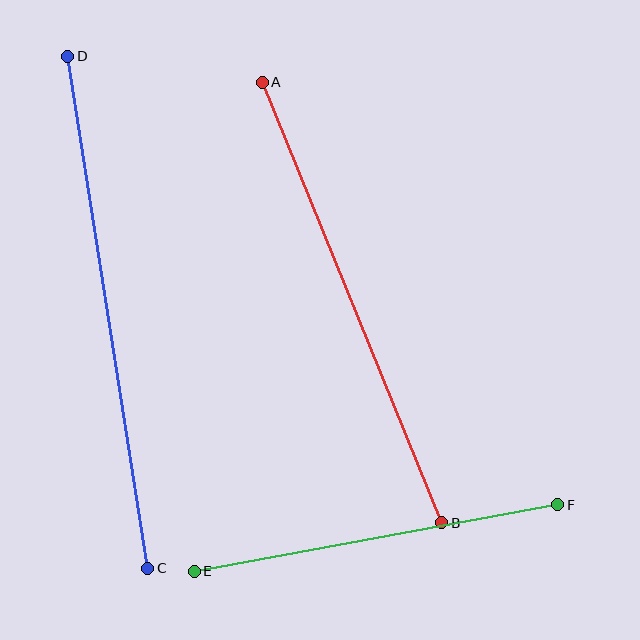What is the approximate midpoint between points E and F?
The midpoint is at approximately (376, 538) pixels.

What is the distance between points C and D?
The distance is approximately 518 pixels.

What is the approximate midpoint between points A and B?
The midpoint is at approximately (352, 302) pixels.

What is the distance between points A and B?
The distance is approximately 476 pixels.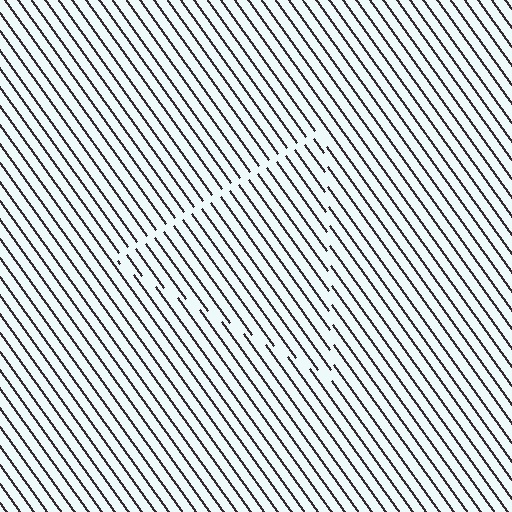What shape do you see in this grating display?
An illusory triangle. The interior of the shape contains the same grating, shifted by half a period — the contour is defined by the phase discontinuity where line-ends from the inner and outer gratings abut.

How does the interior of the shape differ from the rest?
The interior of the shape contains the same grating, shifted by half a period — the contour is defined by the phase discontinuity where line-ends from the inner and outer gratings abut.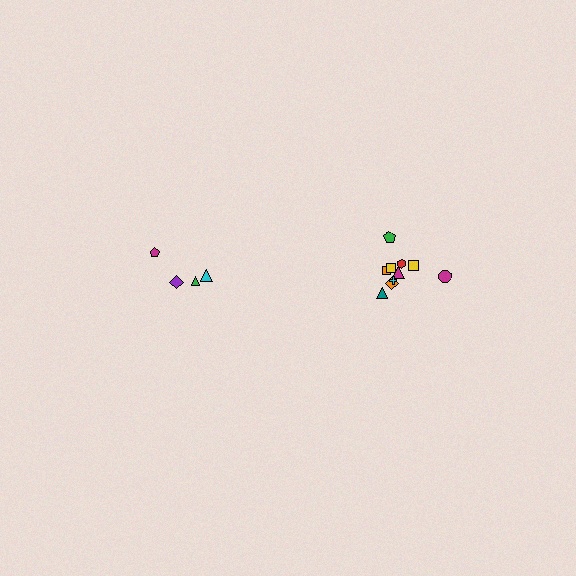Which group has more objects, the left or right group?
The right group.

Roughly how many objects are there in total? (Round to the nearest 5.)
Roughly 15 objects in total.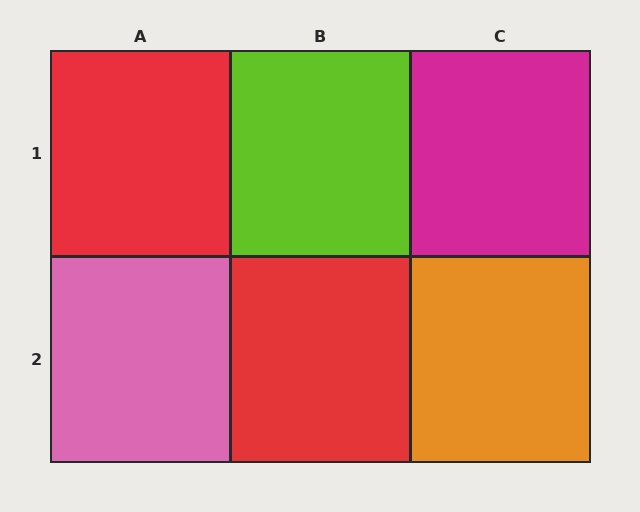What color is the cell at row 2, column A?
Pink.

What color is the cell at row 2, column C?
Orange.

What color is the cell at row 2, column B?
Red.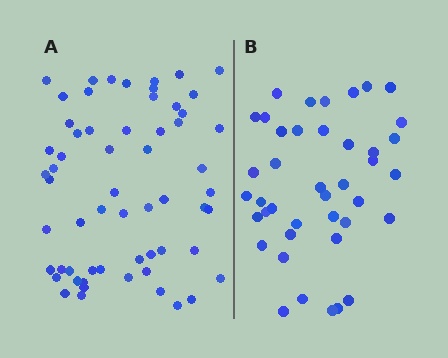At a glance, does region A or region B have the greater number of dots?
Region A (the left region) has more dots.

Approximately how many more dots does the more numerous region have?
Region A has approximately 20 more dots than region B.